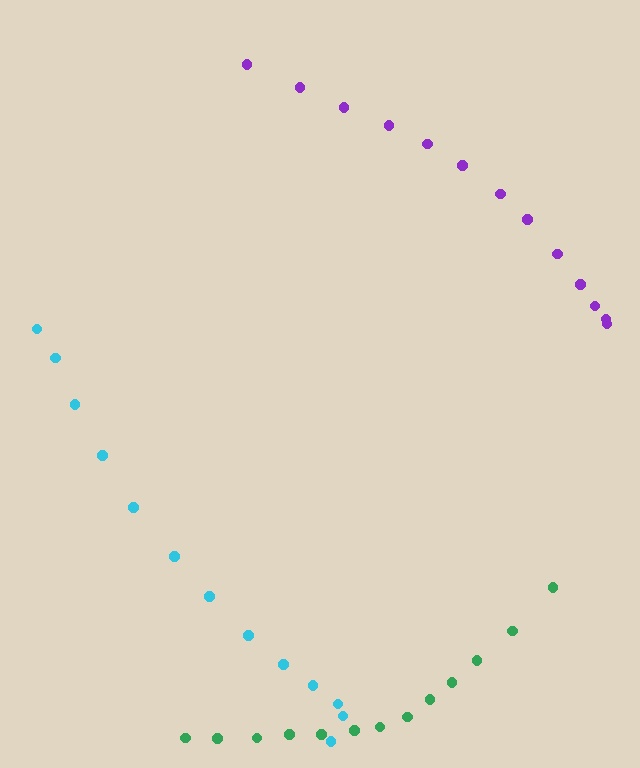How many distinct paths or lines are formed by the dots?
There are 3 distinct paths.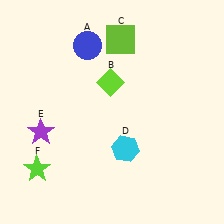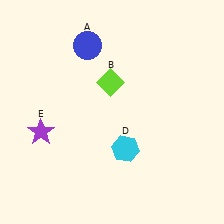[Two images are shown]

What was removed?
The lime square (C), the lime star (F) were removed in Image 2.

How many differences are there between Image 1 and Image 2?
There are 2 differences between the two images.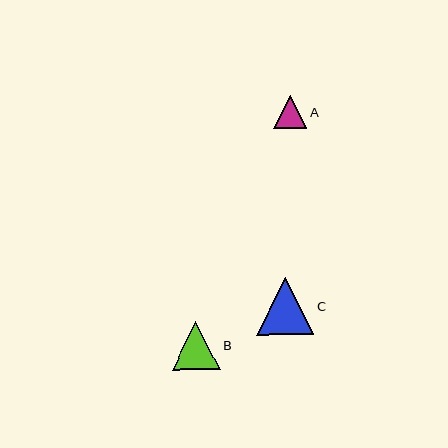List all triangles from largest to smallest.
From largest to smallest: C, B, A.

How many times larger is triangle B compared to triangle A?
Triangle B is approximately 1.5 times the size of triangle A.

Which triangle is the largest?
Triangle C is the largest with a size of approximately 57 pixels.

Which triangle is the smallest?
Triangle A is the smallest with a size of approximately 33 pixels.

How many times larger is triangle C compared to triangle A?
Triangle C is approximately 1.7 times the size of triangle A.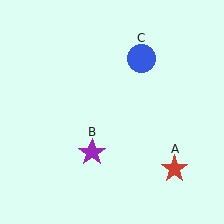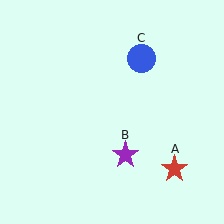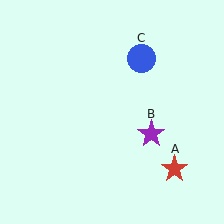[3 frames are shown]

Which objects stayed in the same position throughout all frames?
Red star (object A) and blue circle (object C) remained stationary.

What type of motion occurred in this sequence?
The purple star (object B) rotated counterclockwise around the center of the scene.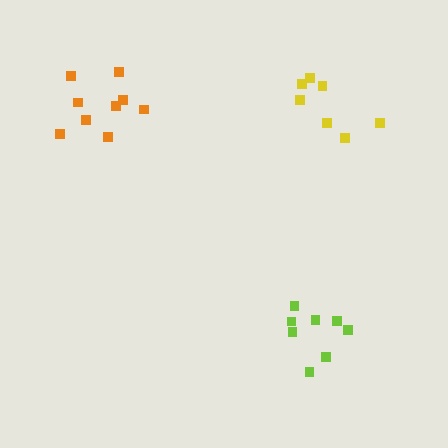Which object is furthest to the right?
The yellow cluster is rightmost.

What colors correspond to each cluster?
The clusters are colored: lime, yellow, orange.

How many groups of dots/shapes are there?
There are 3 groups.